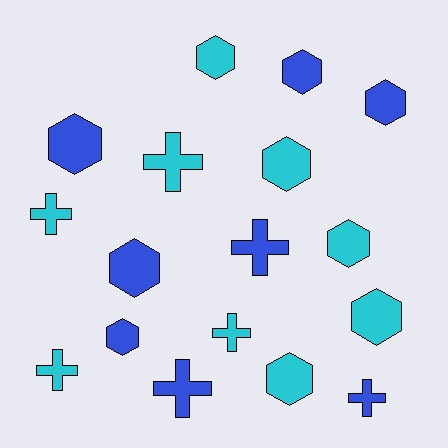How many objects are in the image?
There are 17 objects.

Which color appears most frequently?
Cyan, with 9 objects.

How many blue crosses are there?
There are 3 blue crosses.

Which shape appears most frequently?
Hexagon, with 10 objects.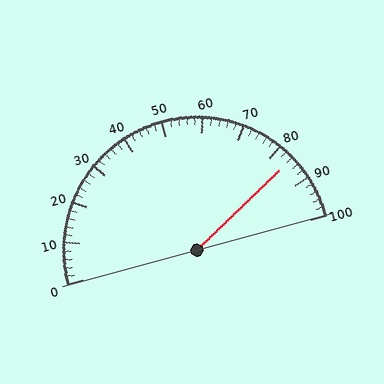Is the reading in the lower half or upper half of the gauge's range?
The reading is in the upper half of the range (0 to 100).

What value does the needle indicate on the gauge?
The needle indicates approximately 84.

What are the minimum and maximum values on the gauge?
The gauge ranges from 0 to 100.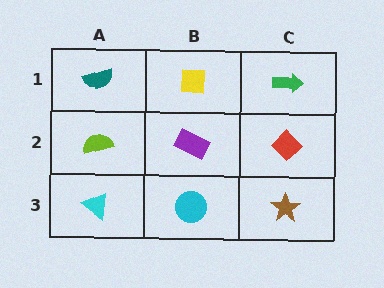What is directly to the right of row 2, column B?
A red diamond.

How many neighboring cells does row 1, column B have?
3.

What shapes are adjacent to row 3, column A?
A lime semicircle (row 2, column A), a cyan circle (row 3, column B).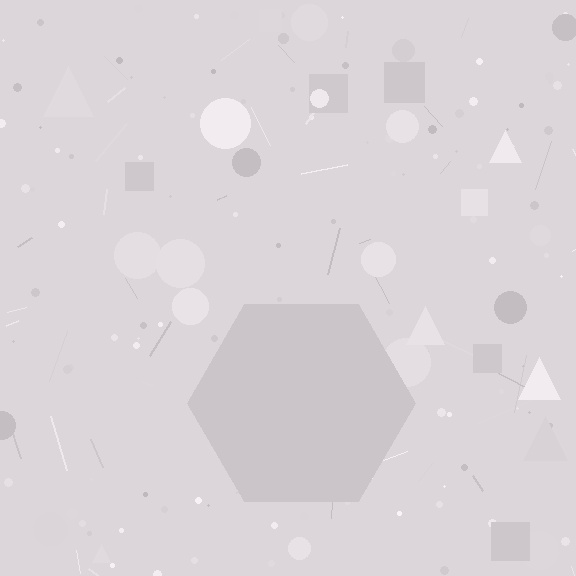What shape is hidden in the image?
A hexagon is hidden in the image.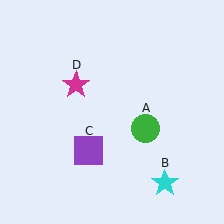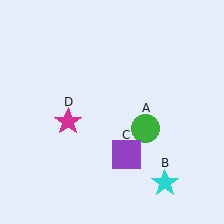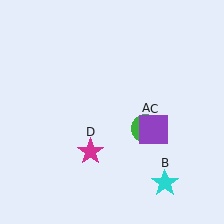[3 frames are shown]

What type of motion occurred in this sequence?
The purple square (object C), magenta star (object D) rotated counterclockwise around the center of the scene.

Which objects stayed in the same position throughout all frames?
Green circle (object A) and cyan star (object B) remained stationary.